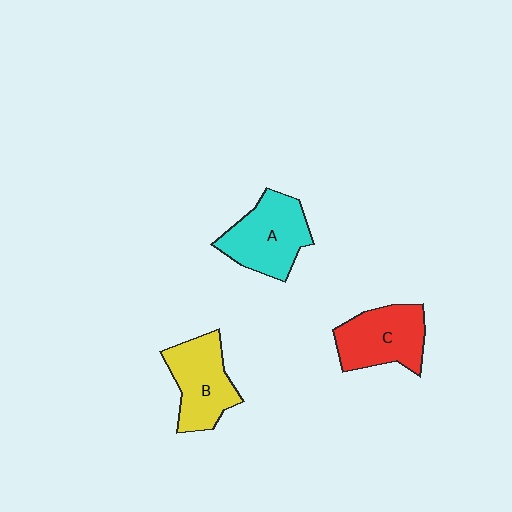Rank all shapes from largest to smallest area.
From largest to smallest: A (cyan), C (red), B (yellow).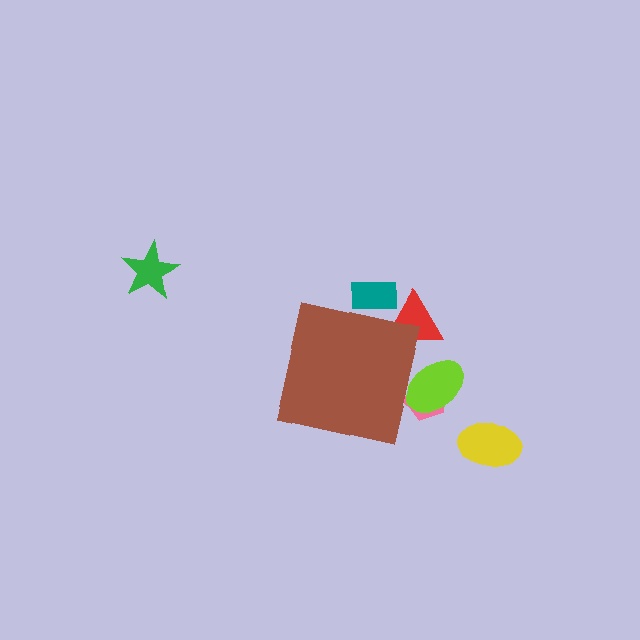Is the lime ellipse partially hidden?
Yes, the lime ellipse is partially hidden behind the brown square.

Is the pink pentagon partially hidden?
Yes, the pink pentagon is partially hidden behind the brown square.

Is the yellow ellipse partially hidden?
No, the yellow ellipse is fully visible.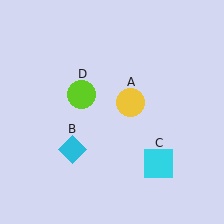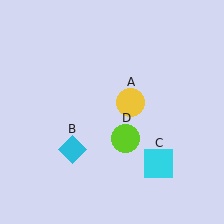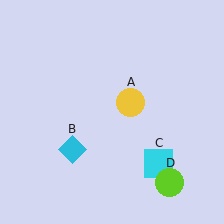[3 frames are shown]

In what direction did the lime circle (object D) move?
The lime circle (object D) moved down and to the right.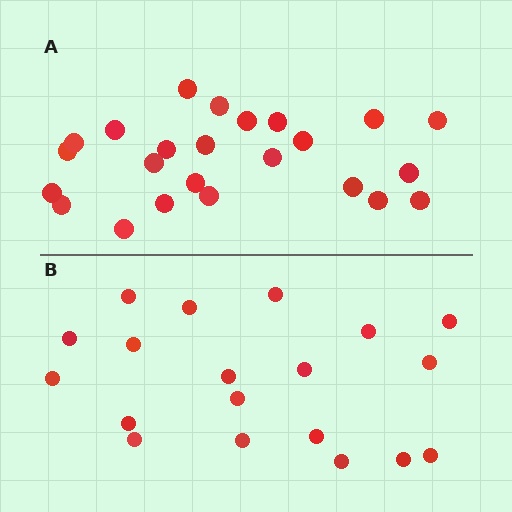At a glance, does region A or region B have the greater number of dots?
Region A (the top region) has more dots.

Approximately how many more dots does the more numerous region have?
Region A has about 5 more dots than region B.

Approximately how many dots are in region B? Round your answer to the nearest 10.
About 20 dots. (The exact count is 19, which rounds to 20.)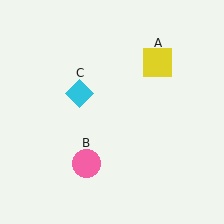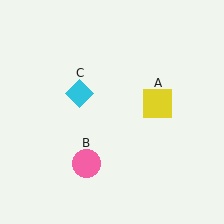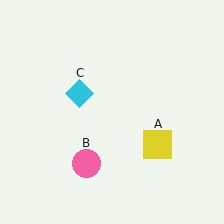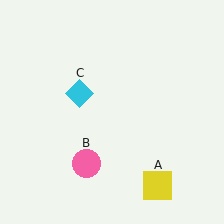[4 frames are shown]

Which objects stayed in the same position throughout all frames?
Pink circle (object B) and cyan diamond (object C) remained stationary.